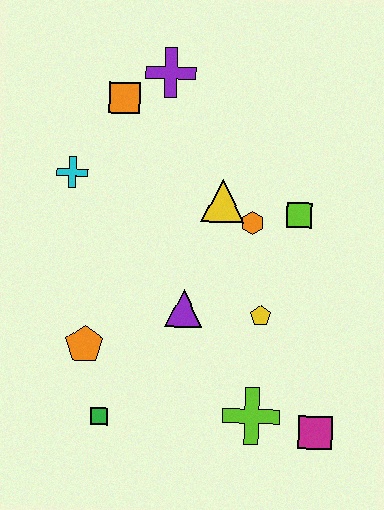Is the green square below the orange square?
Yes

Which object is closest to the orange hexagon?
The yellow triangle is closest to the orange hexagon.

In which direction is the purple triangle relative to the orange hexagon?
The purple triangle is below the orange hexagon.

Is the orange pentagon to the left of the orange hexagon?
Yes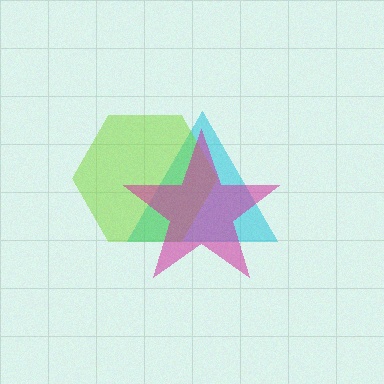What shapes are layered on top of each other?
The layered shapes are: a cyan triangle, a lime hexagon, a magenta star.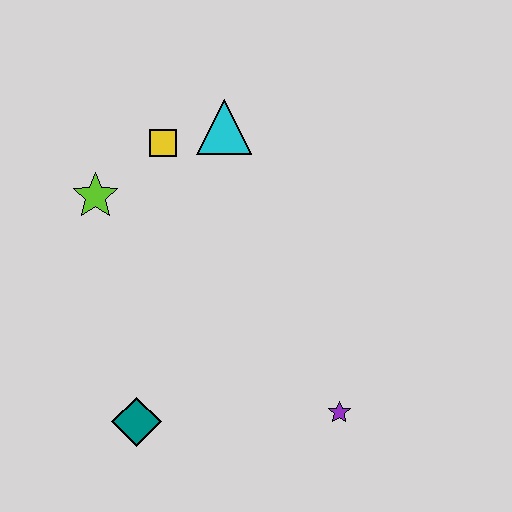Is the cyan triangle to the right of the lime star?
Yes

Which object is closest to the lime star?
The yellow square is closest to the lime star.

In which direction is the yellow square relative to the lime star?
The yellow square is to the right of the lime star.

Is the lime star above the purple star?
Yes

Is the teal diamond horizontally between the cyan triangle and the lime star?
Yes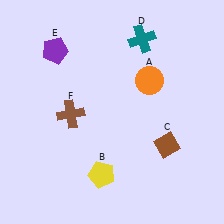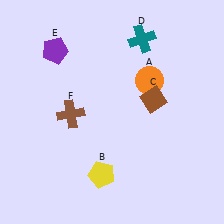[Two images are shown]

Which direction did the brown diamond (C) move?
The brown diamond (C) moved up.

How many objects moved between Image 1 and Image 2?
1 object moved between the two images.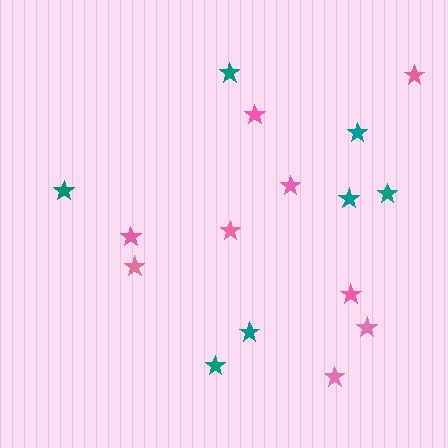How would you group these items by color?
There are 2 groups: one group of pink stars (9) and one group of teal stars (7).